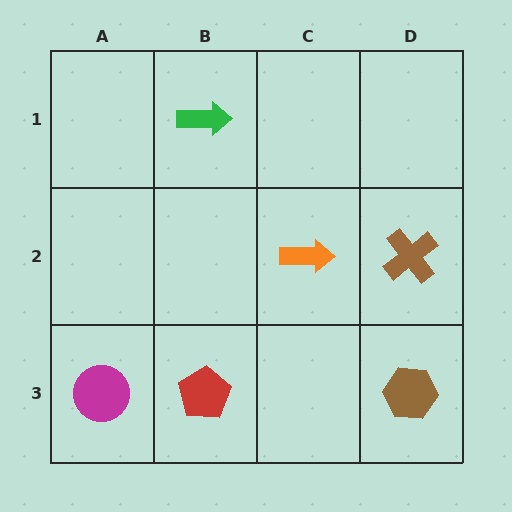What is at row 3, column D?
A brown hexagon.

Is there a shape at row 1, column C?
No, that cell is empty.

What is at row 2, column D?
A brown cross.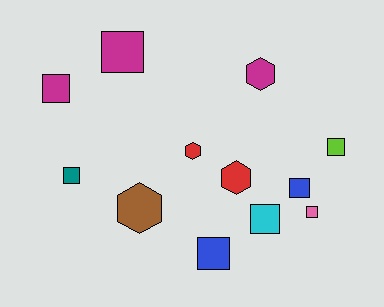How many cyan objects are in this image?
There is 1 cyan object.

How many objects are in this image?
There are 12 objects.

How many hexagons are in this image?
There are 4 hexagons.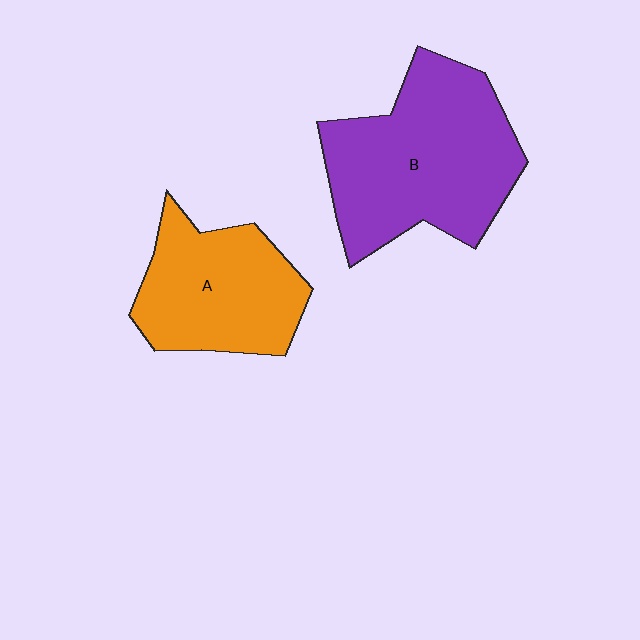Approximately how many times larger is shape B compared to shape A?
Approximately 1.4 times.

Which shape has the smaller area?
Shape A (orange).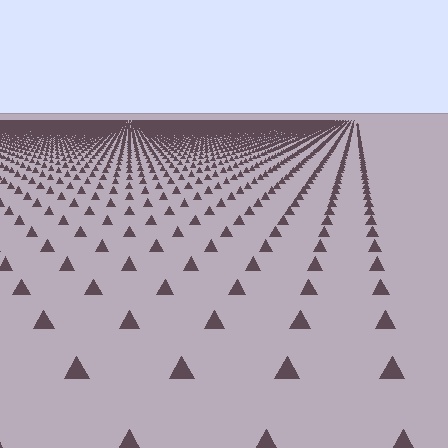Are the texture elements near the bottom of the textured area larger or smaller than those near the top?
Larger. Near the bottom, elements are closer to the viewer and appear at a bigger on-screen size.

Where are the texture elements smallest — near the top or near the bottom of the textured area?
Near the top.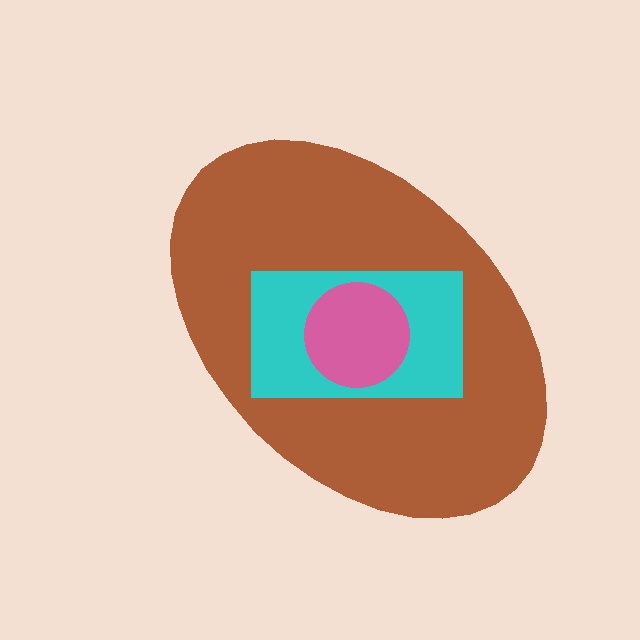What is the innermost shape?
The pink circle.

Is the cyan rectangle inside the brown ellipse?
Yes.